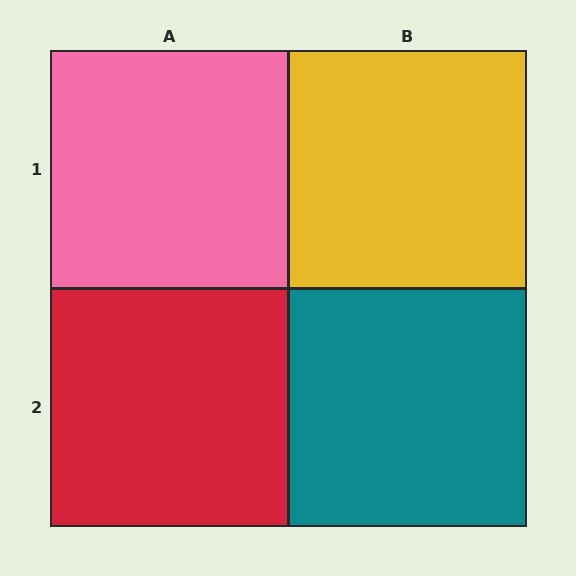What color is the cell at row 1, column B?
Yellow.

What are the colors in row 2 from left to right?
Red, teal.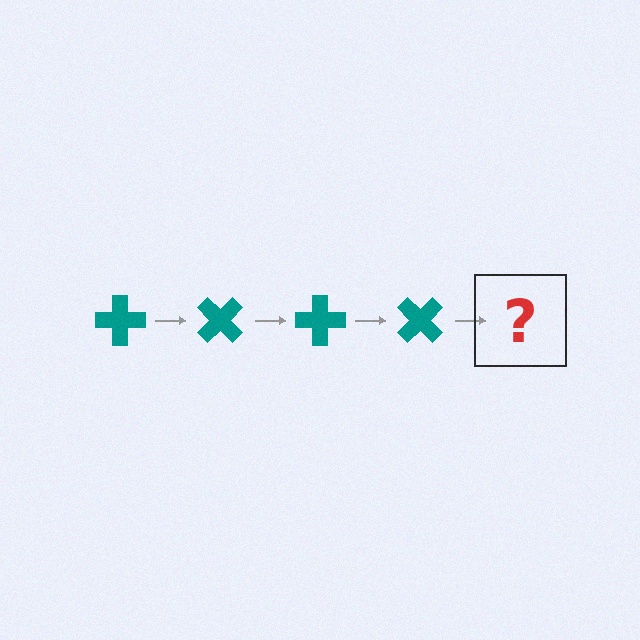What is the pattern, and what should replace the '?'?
The pattern is that the cross rotates 45 degrees each step. The '?' should be a teal cross rotated 180 degrees.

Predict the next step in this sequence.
The next step is a teal cross rotated 180 degrees.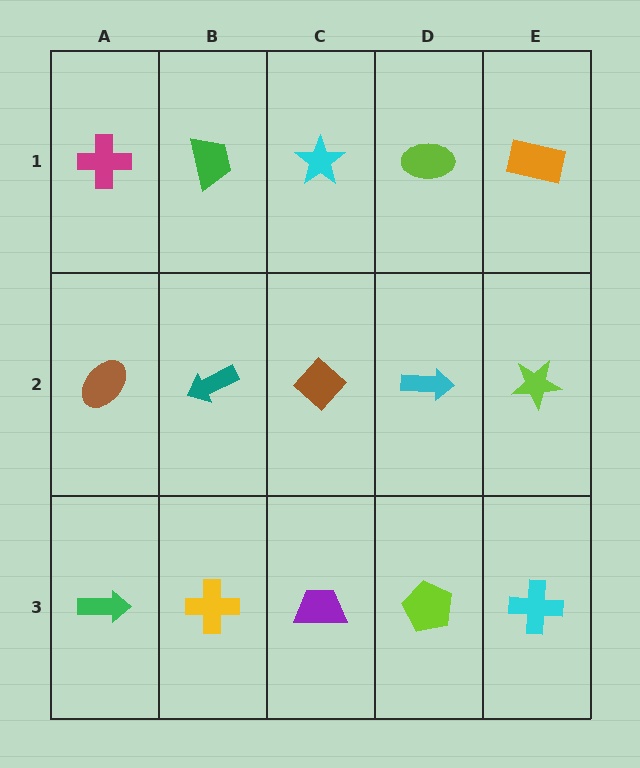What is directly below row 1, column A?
A brown ellipse.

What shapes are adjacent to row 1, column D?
A cyan arrow (row 2, column D), a cyan star (row 1, column C), an orange rectangle (row 1, column E).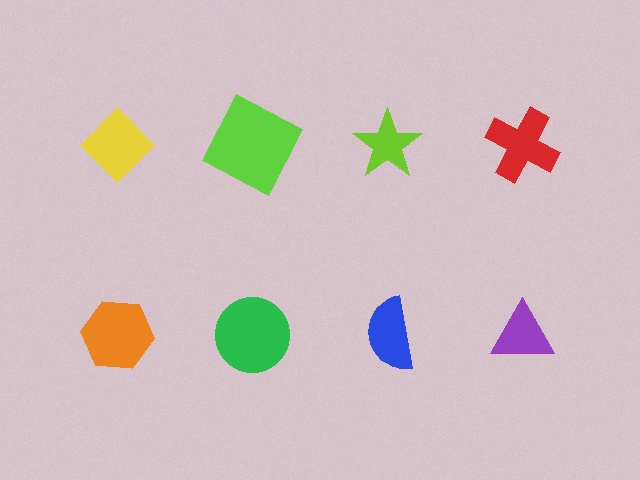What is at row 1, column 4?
A red cross.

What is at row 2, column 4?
A purple triangle.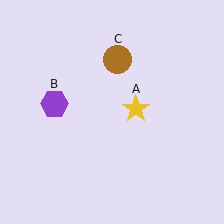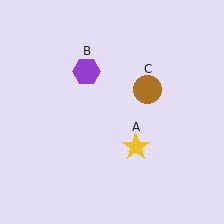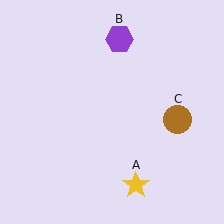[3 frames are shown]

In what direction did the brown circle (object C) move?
The brown circle (object C) moved down and to the right.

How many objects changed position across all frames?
3 objects changed position: yellow star (object A), purple hexagon (object B), brown circle (object C).